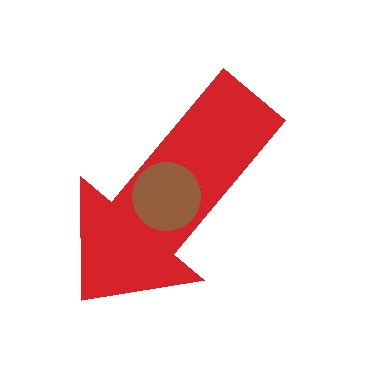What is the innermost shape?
The brown circle.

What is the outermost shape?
The red arrow.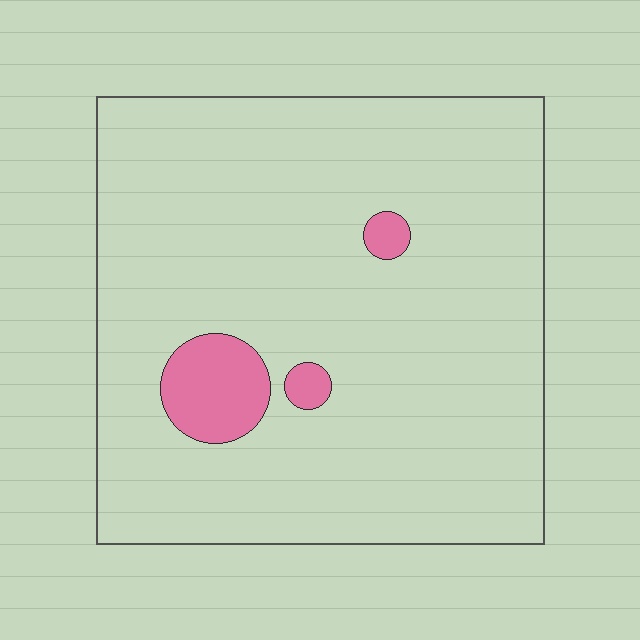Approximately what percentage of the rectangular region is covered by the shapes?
Approximately 5%.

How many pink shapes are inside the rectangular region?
3.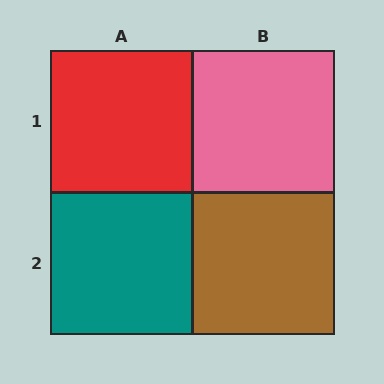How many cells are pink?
1 cell is pink.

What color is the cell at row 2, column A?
Teal.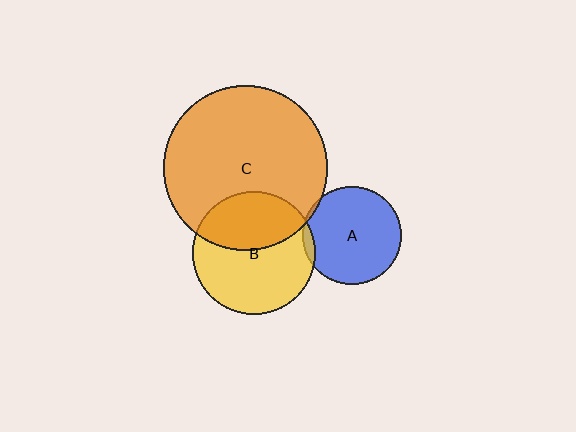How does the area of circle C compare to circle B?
Approximately 1.8 times.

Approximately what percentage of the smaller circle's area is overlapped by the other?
Approximately 5%.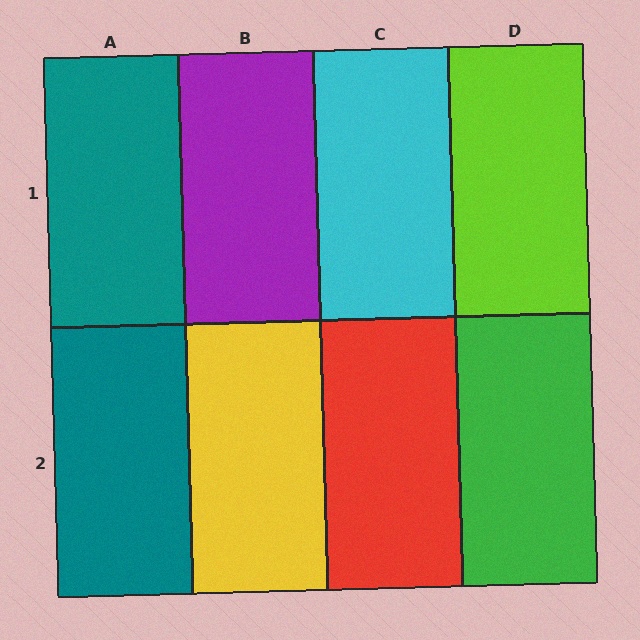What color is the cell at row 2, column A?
Teal.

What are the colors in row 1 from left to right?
Teal, purple, cyan, lime.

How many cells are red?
1 cell is red.